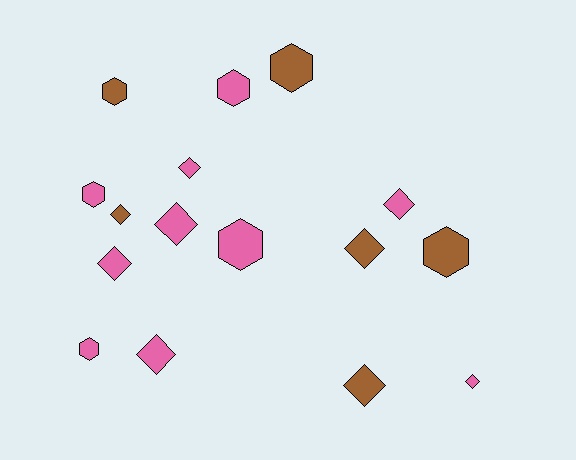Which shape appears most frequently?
Diamond, with 9 objects.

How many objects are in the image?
There are 16 objects.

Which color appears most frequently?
Pink, with 10 objects.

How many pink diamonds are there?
There are 6 pink diamonds.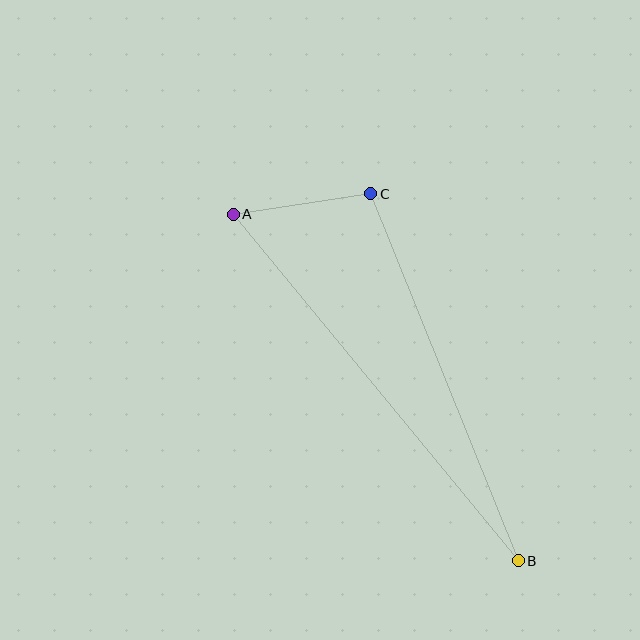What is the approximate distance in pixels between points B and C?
The distance between B and C is approximately 395 pixels.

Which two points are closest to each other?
Points A and C are closest to each other.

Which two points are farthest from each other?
Points A and B are farthest from each other.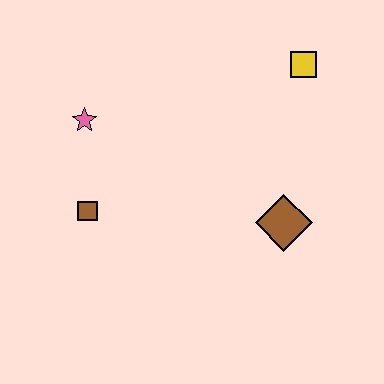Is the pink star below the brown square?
No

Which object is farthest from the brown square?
The yellow square is farthest from the brown square.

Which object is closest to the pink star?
The brown square is closest to the pink star.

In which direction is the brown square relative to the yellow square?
The brown square is to the left of the yellow square.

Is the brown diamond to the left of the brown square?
No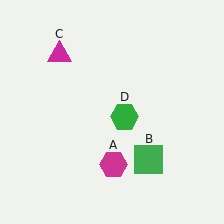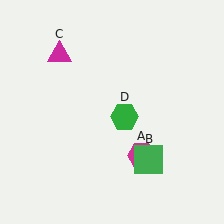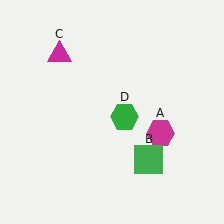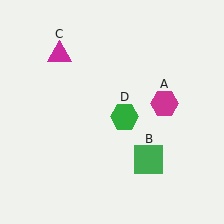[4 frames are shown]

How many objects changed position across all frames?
1 object changed position: magenta hexagon (object A).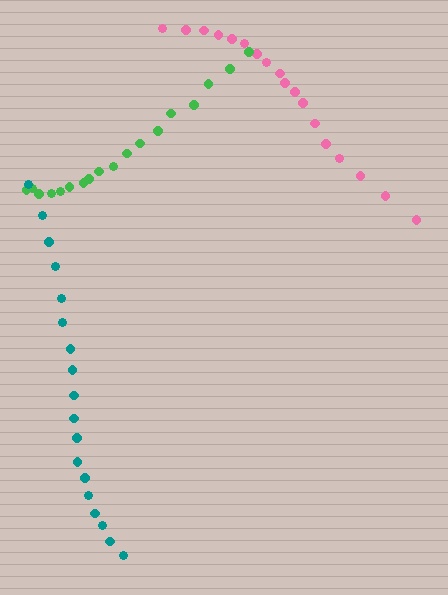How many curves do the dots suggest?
There are 3 distinct paths.